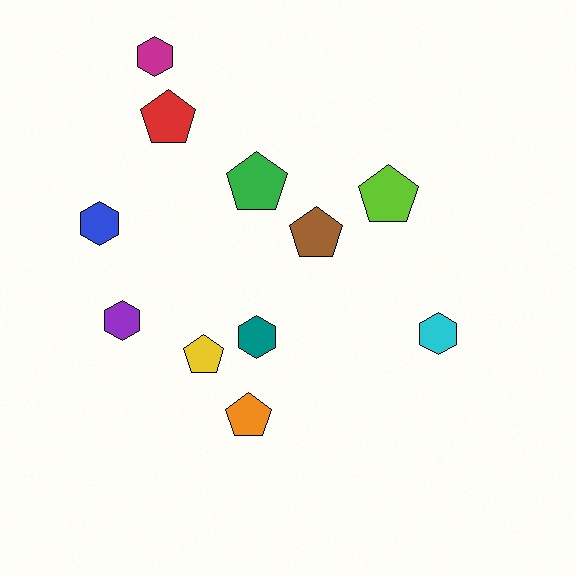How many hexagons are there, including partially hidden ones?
There are 5 hexagons.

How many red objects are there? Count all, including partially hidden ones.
There is 1 red object.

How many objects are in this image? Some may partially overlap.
There are 11 objects.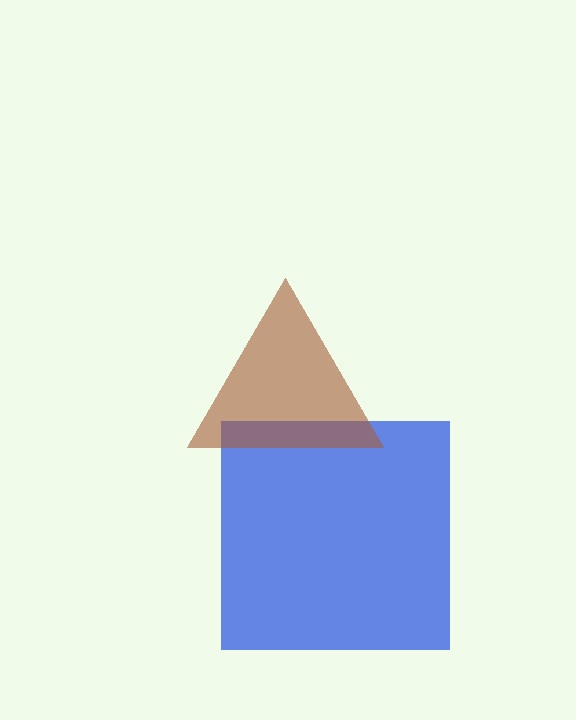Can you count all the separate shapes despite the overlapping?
Yes, there are 2 separate shapes.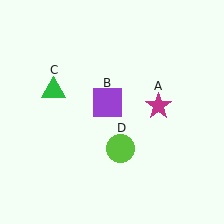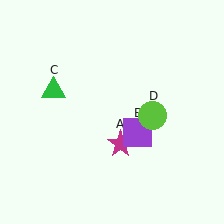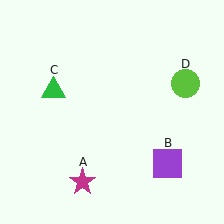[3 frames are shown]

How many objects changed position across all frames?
3 objects changed position: magenta star (object A), purple square (object B), lime circle (object D).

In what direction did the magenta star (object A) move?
The magenta star (object A) moved down and to the left.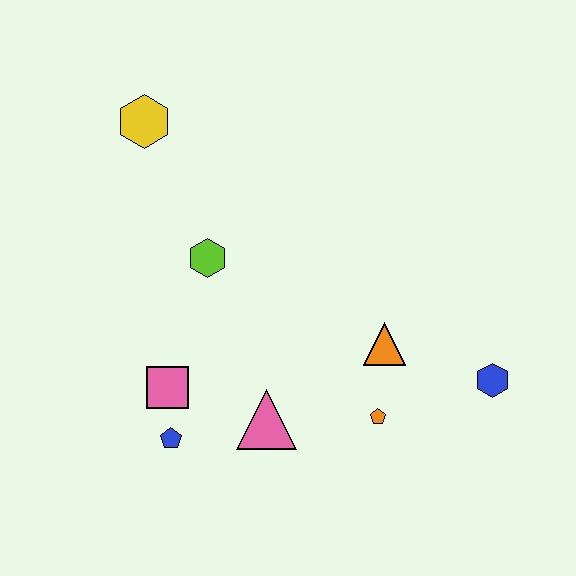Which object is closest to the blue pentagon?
The pink square is closest to the blue pentagon.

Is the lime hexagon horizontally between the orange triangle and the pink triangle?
No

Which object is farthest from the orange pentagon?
The yellow hexagon is farthest from the orange pentagon.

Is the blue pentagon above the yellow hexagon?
No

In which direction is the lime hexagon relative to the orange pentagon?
The lime hexagon is to the left of the orange pentagon.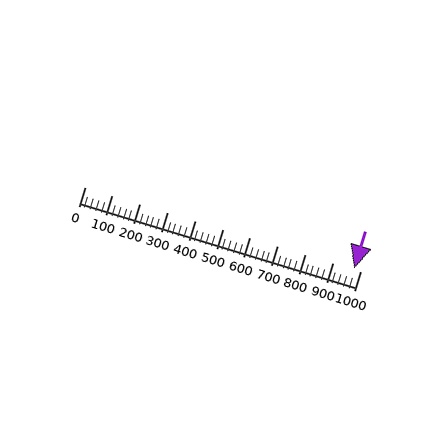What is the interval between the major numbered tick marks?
The major tick marks are spaced 100 units apart.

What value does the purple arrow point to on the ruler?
The purple arrow points to approximately 976.